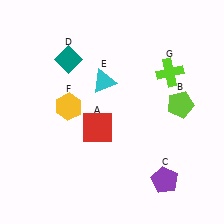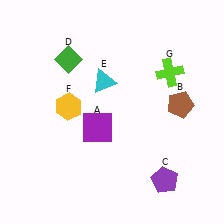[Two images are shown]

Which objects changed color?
A changed from red to purple. B changed from lime to brown. D changed from teal to green.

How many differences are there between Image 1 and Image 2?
There are 3 differences between the two images.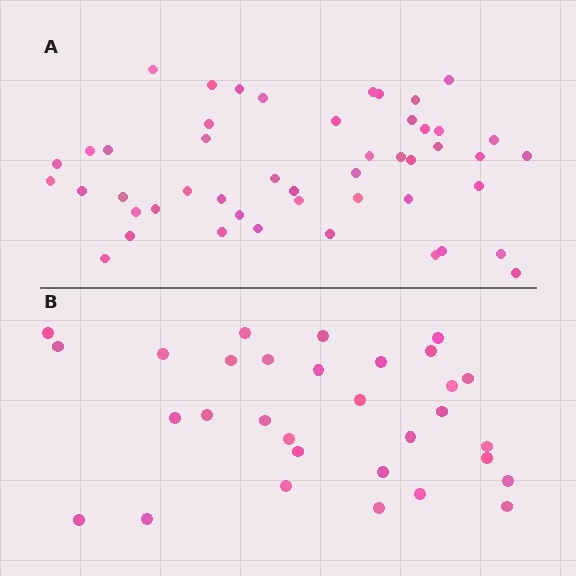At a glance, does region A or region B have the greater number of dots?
Region A (the top region) has more dots.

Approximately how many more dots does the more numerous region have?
Region A has approximately 15 more dots than region B.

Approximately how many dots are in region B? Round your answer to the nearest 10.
About 30 dots. (The exact count is 31, which rounds to 30.)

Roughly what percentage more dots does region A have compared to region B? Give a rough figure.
About 55% more.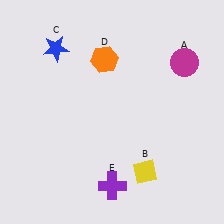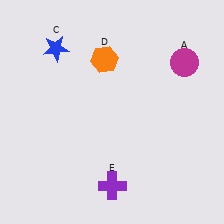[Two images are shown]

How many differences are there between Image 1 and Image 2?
There is 1 difference between the two images.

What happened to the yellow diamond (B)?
The yellow diamond (B) was removed in Image 2. It was in the bottom-right area of Image 1.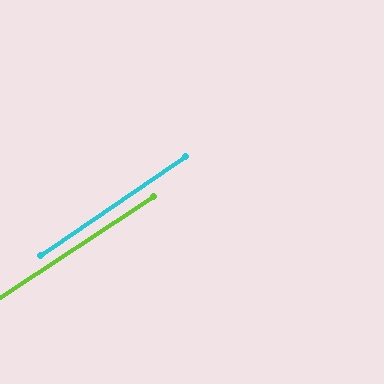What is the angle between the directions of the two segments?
Approximately 1 degree.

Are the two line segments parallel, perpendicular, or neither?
Parallel — their directions differ by only 1.3°.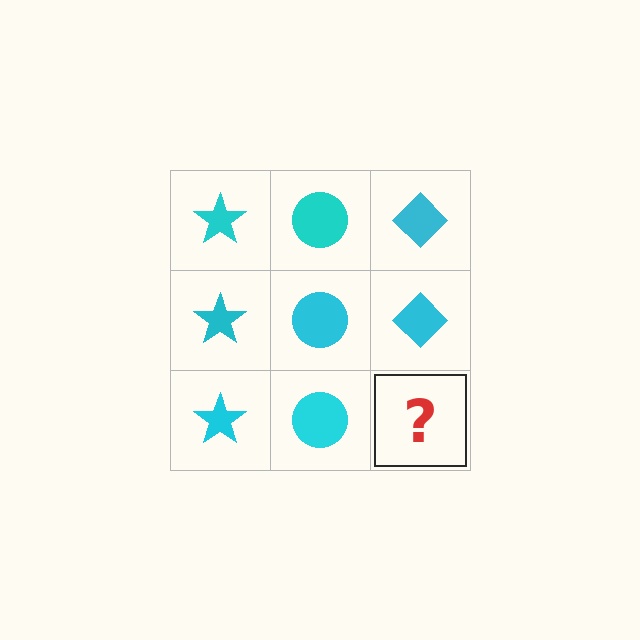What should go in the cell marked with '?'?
The missing cell should contain a cyan diamond.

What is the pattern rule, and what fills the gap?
The rule is that each column has a consistent shape. The gap should be filled with a cyan diamond.